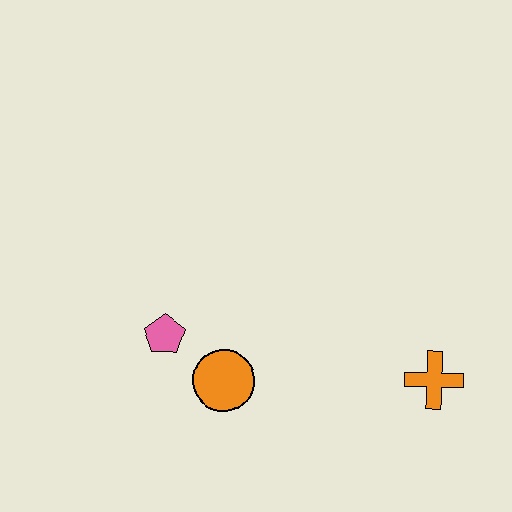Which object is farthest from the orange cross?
The pink pentagon is farthest from the orange cross.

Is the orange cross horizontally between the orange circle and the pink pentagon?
No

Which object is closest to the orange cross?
The orange circle is closest to the orange cross.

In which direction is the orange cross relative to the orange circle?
The orange cross is to the right of the orange circle.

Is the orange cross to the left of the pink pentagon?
No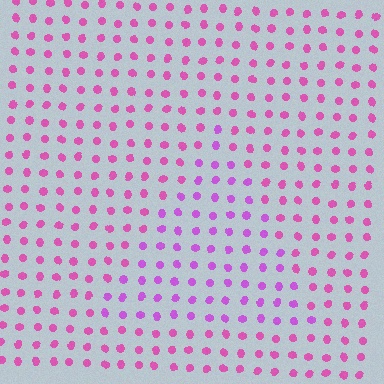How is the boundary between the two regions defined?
The boundary is defined purely by a slight shift in hue (about 27 degrees). Spacing, size, and orientation are identical on both sides.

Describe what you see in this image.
The image is filled with small pink elements in a uniform arrangement. A triangle-shaped region is visible where the elements are tinted to a slightly different hue, forming a subtle color boundary.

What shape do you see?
I see a triangle.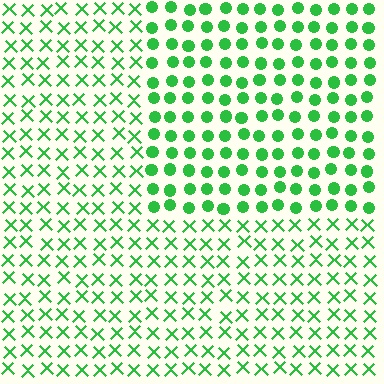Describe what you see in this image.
The image is filled with small green elements arranged in a uniform grid. A rectangle-shaped region contains circles, while the surrounding area contains X marks. The boundary is defined purely by the change in element shape.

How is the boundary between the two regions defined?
The boundary is defined by a change in element shape: circles inside vs. X marks outside. All elements share the same color and spacing.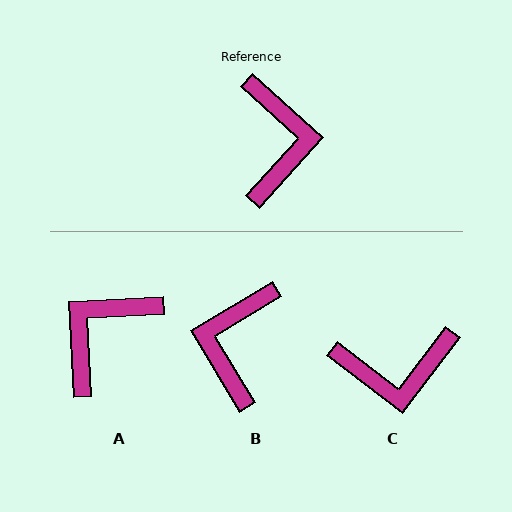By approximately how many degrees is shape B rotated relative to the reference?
Approximately 163 degrees counter-clockwise.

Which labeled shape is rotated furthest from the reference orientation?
B, about 163 degrees away.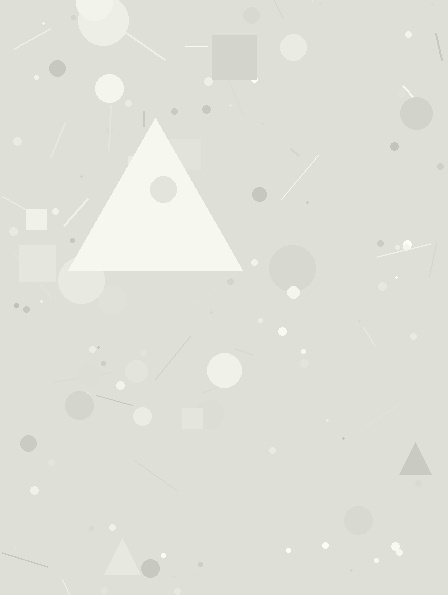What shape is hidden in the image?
A triangle is hidden in the image.